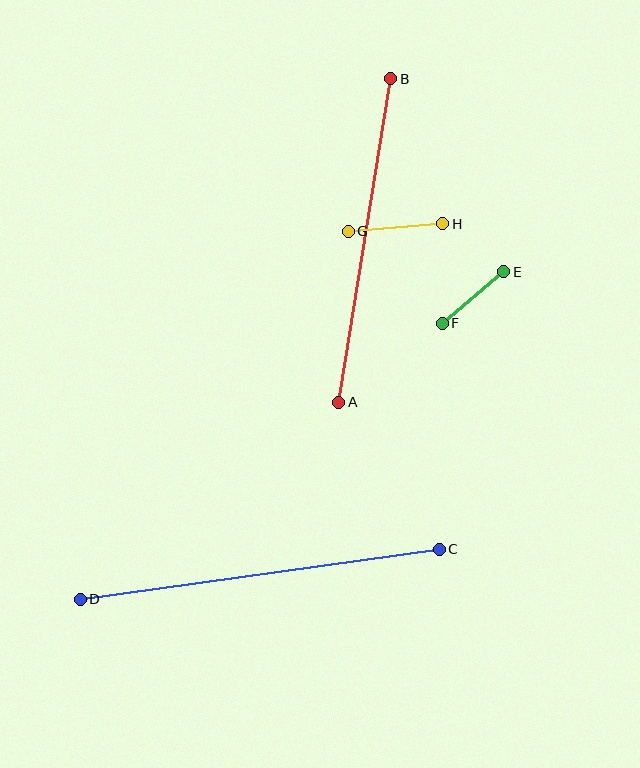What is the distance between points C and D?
The distance is approximately 363 pixels.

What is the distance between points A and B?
The distance is approximately 328 pixels.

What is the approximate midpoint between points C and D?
The midpoint is at approximately (260, 574) pixels.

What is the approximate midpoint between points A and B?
The midpoint is at approximately (365, 240) pixels.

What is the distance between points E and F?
The distance is approximately 80 pixels.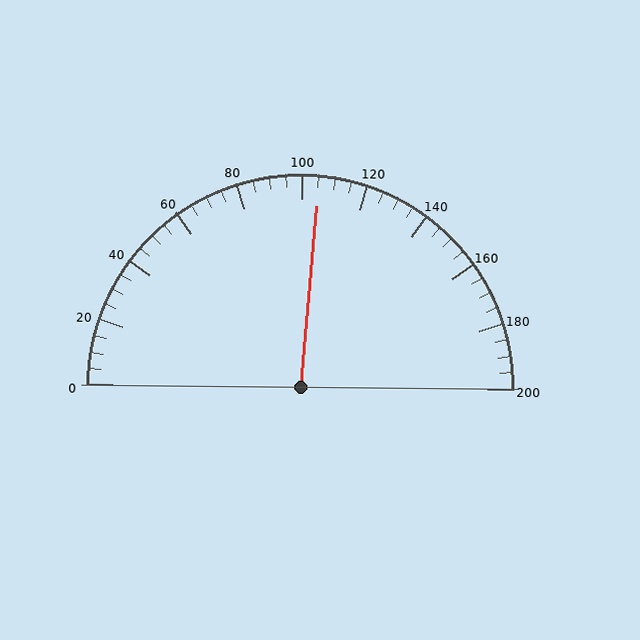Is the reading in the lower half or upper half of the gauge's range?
The reading is in the upper half of the range (0 to 200).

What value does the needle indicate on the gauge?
The needle indicates approximately 105.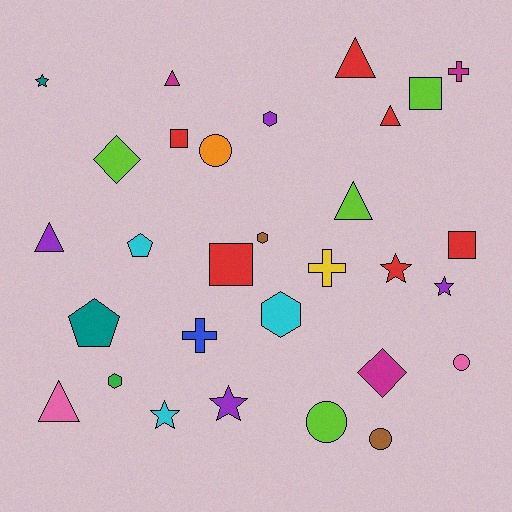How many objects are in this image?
There are 30 objects.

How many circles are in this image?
There are 4 circles.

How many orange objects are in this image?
There is 1 orange object.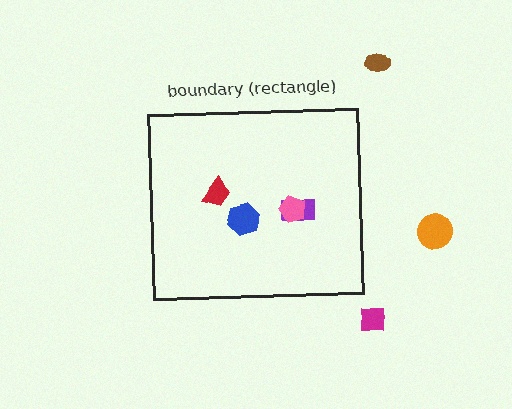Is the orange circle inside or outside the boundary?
Outside.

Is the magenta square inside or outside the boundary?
Outside.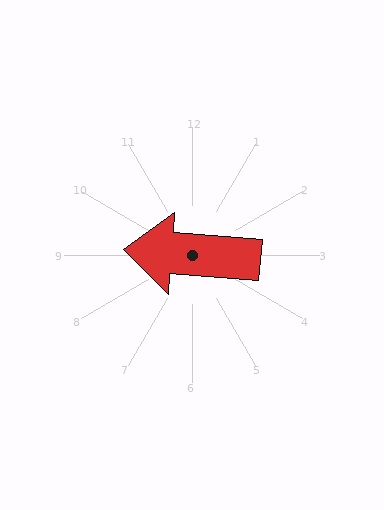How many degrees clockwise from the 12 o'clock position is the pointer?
Approximately 274 degrees.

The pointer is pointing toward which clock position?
Roughly 9 o'clock.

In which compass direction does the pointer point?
West.